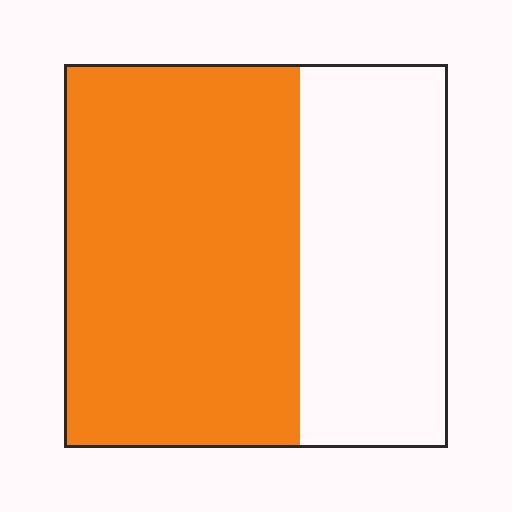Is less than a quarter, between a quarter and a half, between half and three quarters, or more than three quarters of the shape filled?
Between half and three quarters.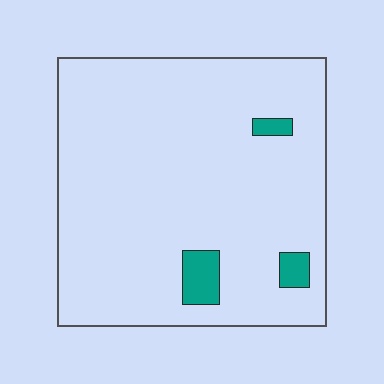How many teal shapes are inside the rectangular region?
3.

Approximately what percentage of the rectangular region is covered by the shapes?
Approximately 5%.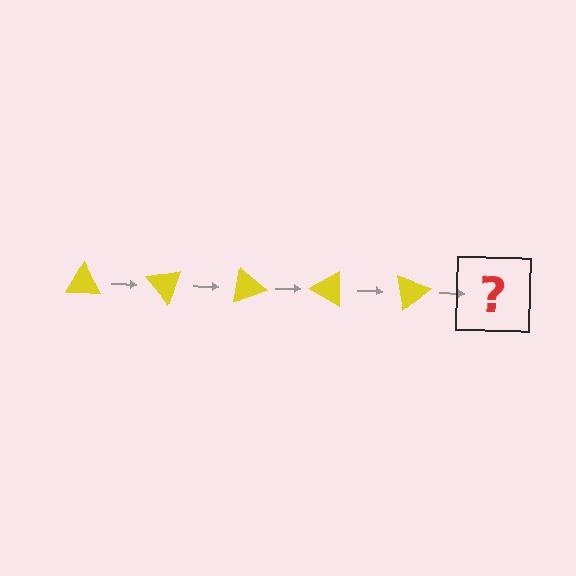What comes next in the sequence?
The next element should be a yellow triangle rotated 250 degrees.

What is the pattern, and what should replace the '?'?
The pattern is that the triangle rotates 50 degrees each step. The '?' should be a yellow triangle rotated 250 degrees.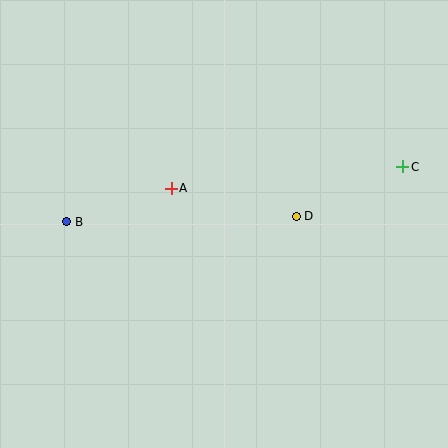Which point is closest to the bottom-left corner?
Point B is closest to the bottom-left corner.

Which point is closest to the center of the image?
Point A at (171, 188) is closest to the center.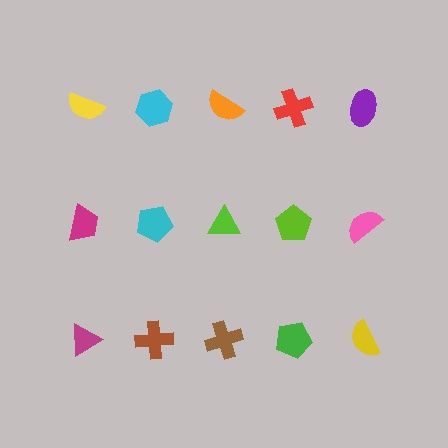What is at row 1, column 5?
A purple ellipse.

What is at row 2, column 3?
A lime triangle.